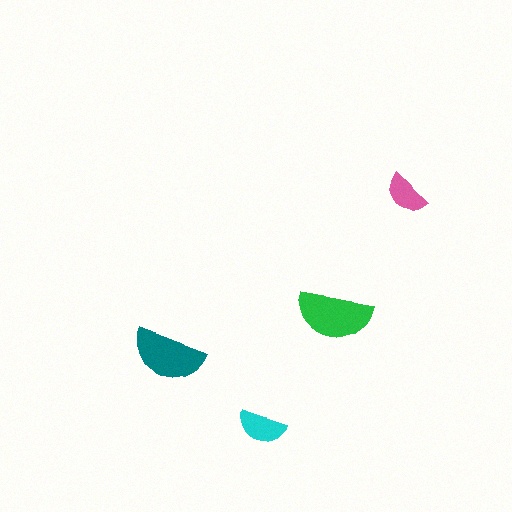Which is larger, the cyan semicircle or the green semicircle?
The green one.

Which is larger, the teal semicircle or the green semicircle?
The green one.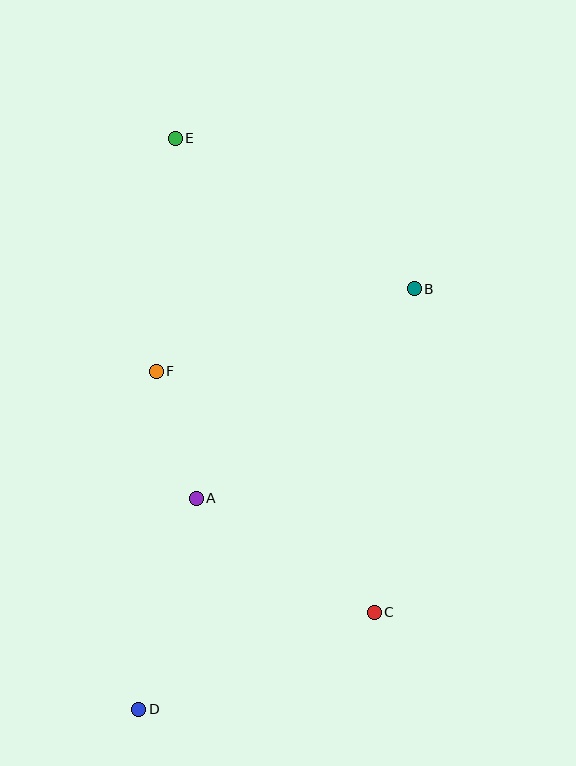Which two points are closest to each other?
Points A and F are closest to each other.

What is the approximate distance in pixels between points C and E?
The distance between C and E is approximately 514 pixels.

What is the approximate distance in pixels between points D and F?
The distance between D and F is approximately 339 pixels.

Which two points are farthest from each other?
Points D and E are farthest from each other.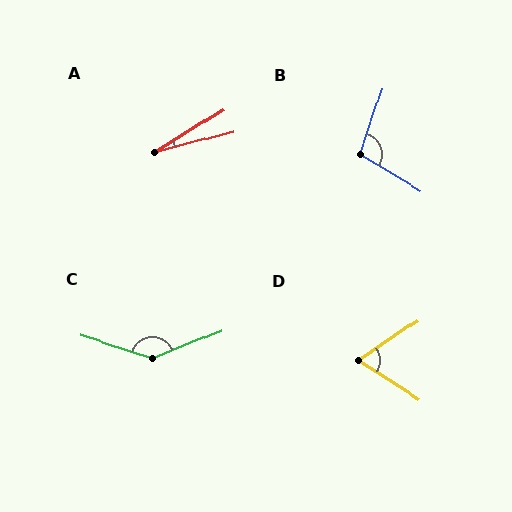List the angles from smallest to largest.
A (17°), D (67°), B (103°), C (140°).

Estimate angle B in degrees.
Approximately 103 degrees.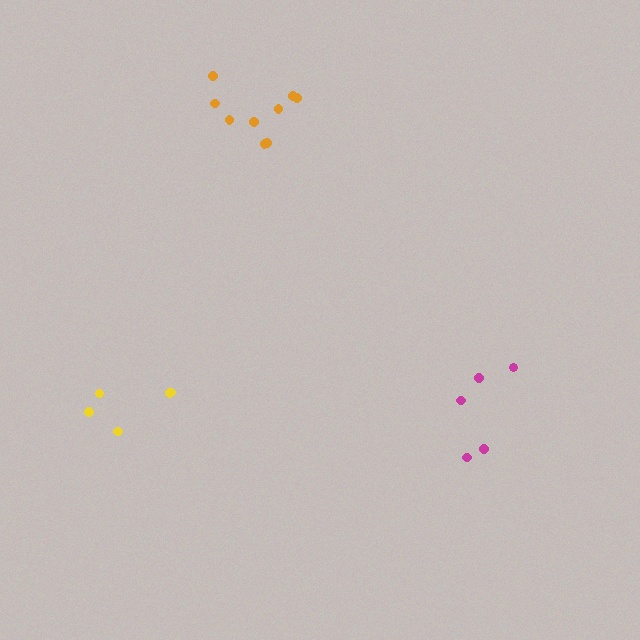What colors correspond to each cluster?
The clusters are colored: orange, yellow, magenta.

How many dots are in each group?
Group 1: 9 dots, Group 2: 5 dots, Group 3: 5 dots (19 total).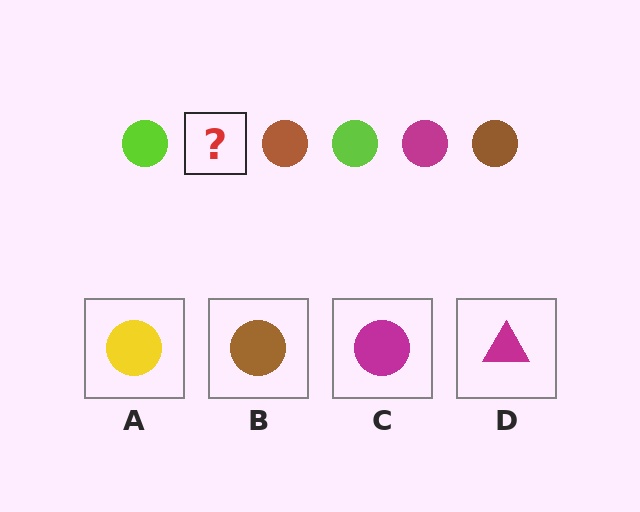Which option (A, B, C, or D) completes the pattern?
C.